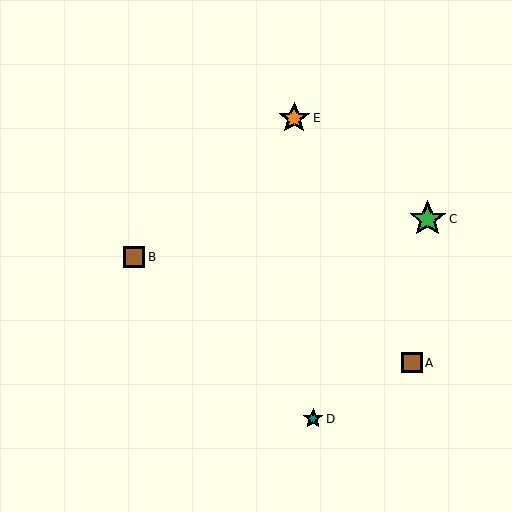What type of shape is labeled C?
Shape C is a green star.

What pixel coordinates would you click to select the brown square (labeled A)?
Click at (412, 363) to select the brown square A.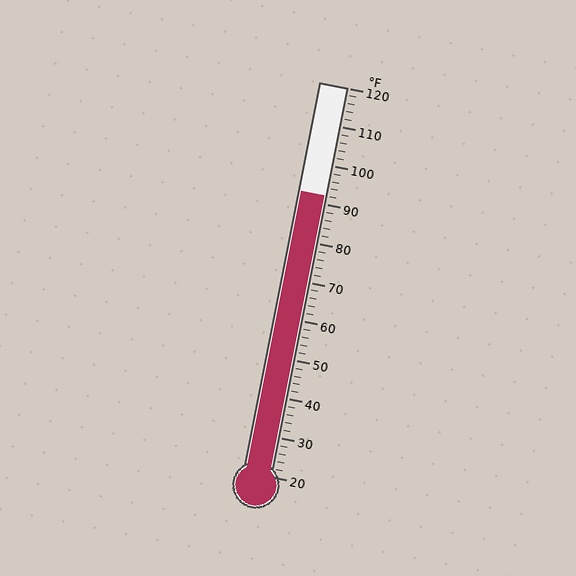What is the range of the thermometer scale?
The thermometer scale ranges from 20°F to 120°F.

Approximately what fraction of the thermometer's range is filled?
The thermometer is filled to approximately 70% of its range.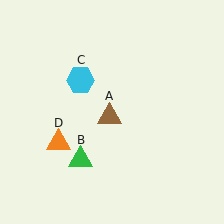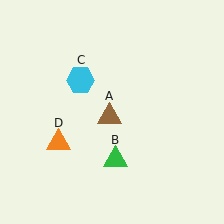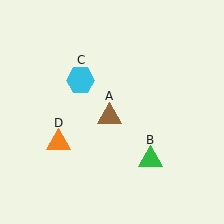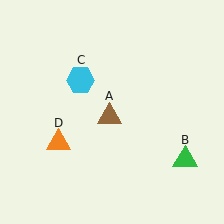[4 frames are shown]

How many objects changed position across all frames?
1 object changed position: green triangle (object B).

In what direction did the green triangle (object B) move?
The green triangle (object B) moved right.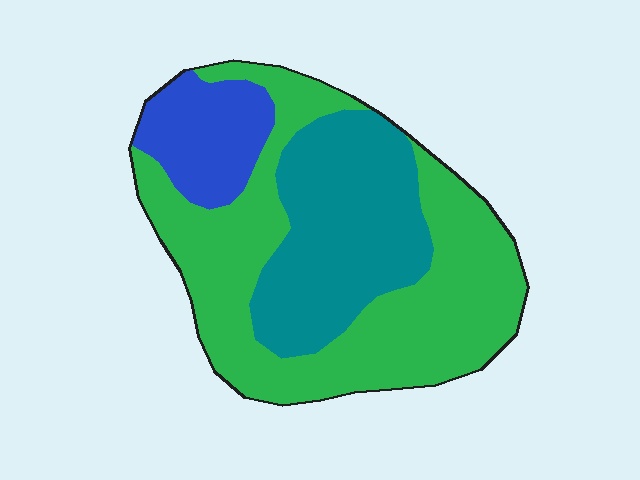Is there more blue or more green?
Green.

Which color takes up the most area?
Green, at roughly 55%.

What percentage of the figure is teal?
Teal covers about 30% of the figure.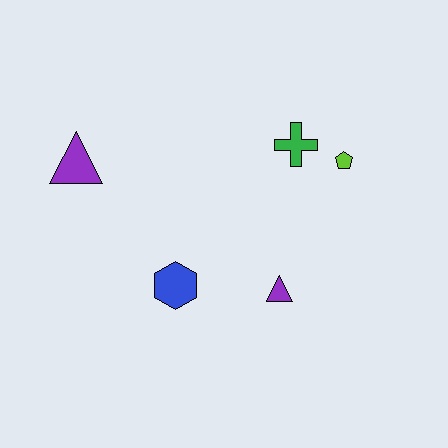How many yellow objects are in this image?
There are no yellow objects.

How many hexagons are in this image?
There is 1 hexagon.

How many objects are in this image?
There are 5 objects.